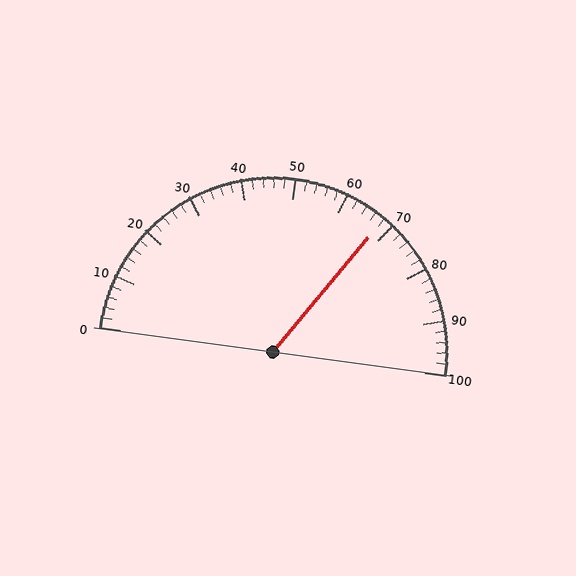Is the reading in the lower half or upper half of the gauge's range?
The reading is in the upper half of the range (0 to 100).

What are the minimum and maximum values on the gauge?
The gauge ranges from 0 to 100.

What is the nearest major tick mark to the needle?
The nearest major tick mark is 70.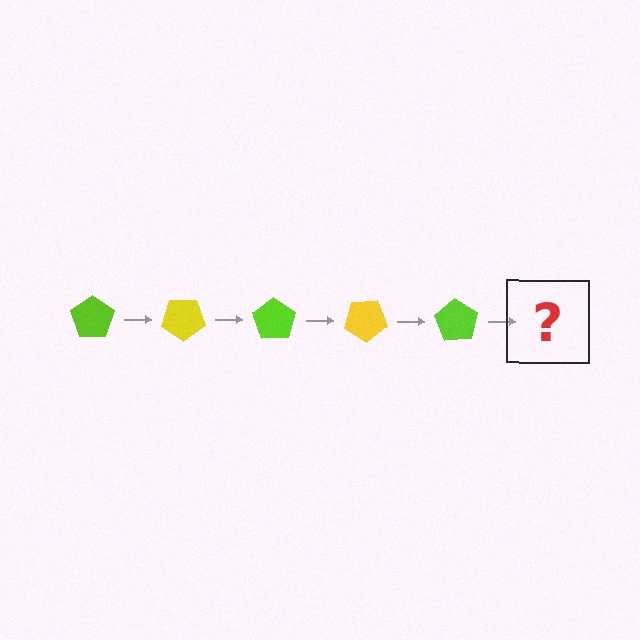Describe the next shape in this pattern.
It should be a yellow pentagon, rotated 175 degrees from the start.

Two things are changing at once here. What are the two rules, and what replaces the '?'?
The two rules are that it rotates 35 degrees each step and the color cycles through lime and yellow. The '?' should be a yellow pentagon, rotated 175 degrees from the start.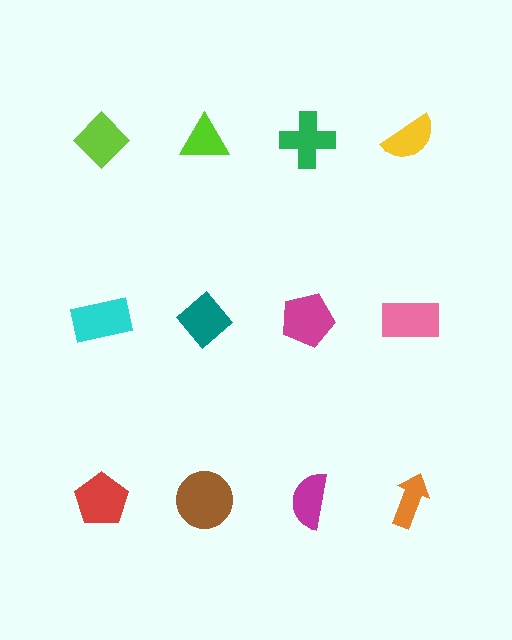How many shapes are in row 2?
4 shapes.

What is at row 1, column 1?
A lime diamond.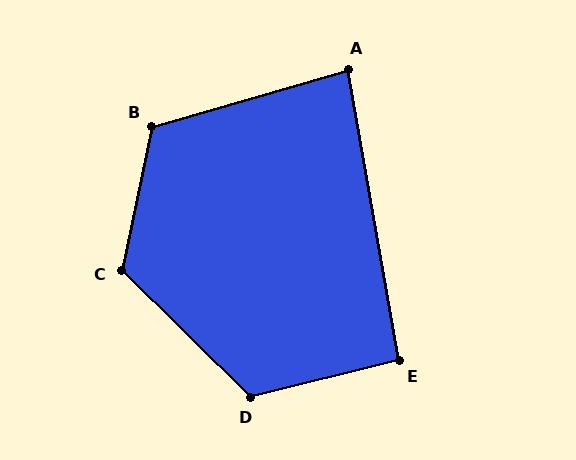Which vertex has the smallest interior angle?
A, at approximately 84 degrees.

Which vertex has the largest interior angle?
C, at approximately 123 degrees.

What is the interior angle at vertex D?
Approximately 122 degrees (obtuse).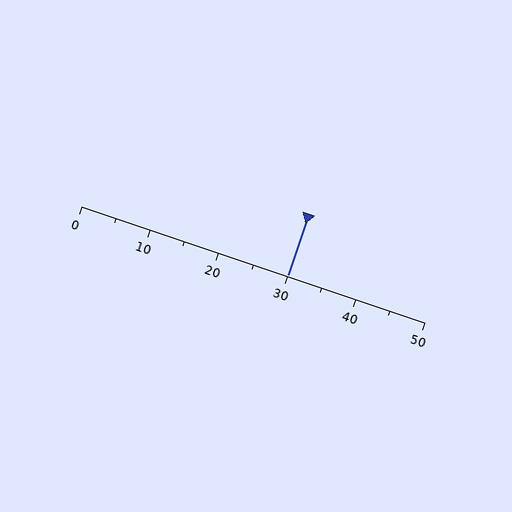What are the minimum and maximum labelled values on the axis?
The axis runs from 0 to 50.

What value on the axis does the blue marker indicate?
The marker indicates approximately 30.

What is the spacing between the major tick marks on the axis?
The major ticks are spaced 10 apart.